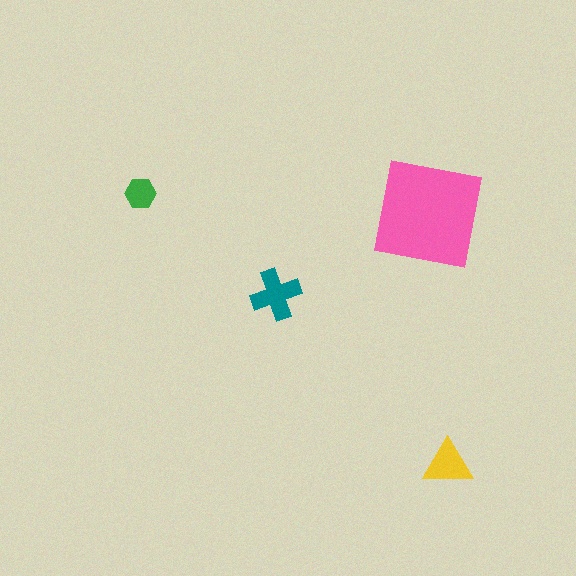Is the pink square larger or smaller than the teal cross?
Larger.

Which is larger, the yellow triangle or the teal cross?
The teal cross.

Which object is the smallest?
The green hexagon.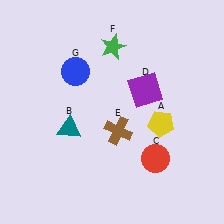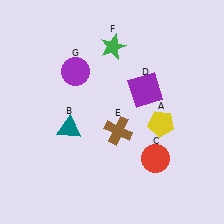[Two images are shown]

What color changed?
The circle (G) changed from blue in Image 1 to purple in Image 2.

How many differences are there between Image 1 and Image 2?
There is 1 difference between the two images.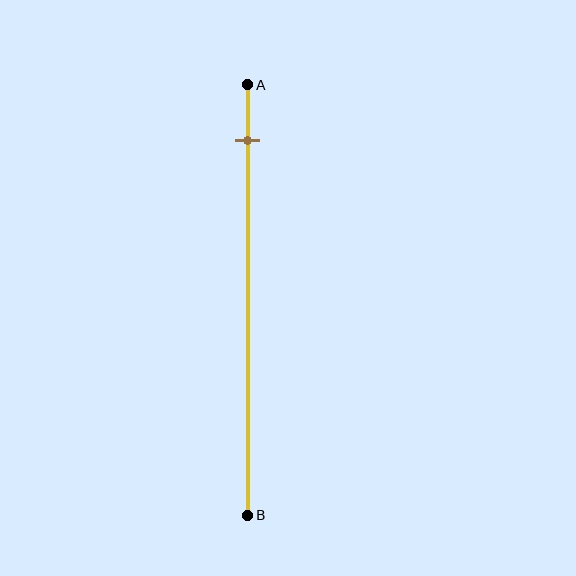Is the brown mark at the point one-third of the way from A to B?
No, the mark is at about 15% from A, not at the 33% one-third point.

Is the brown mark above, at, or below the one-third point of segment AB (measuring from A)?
The brown mark is above the one-third point of segment AB.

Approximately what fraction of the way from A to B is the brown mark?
The brown mark is approximately 15% of the way from A to B.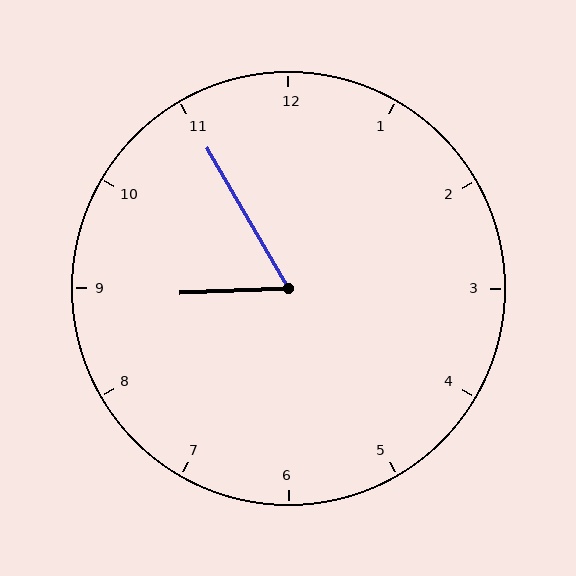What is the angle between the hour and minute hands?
Approximately 62 degrees.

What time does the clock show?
8:55.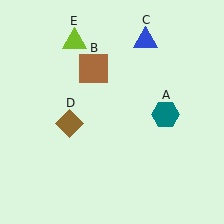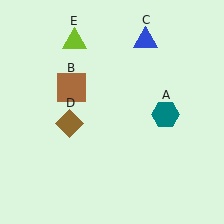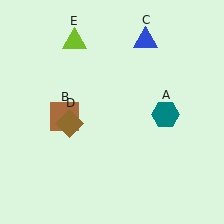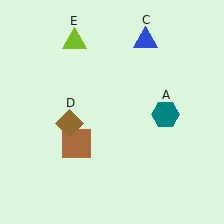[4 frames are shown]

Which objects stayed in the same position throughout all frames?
Teal hexagon (object A) and blue triangle (object C) and brown diamond (object D) and lime triangle (object E) remained stationary.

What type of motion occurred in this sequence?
The brown square (object B) rotated counterclockwise around the center of the scene.